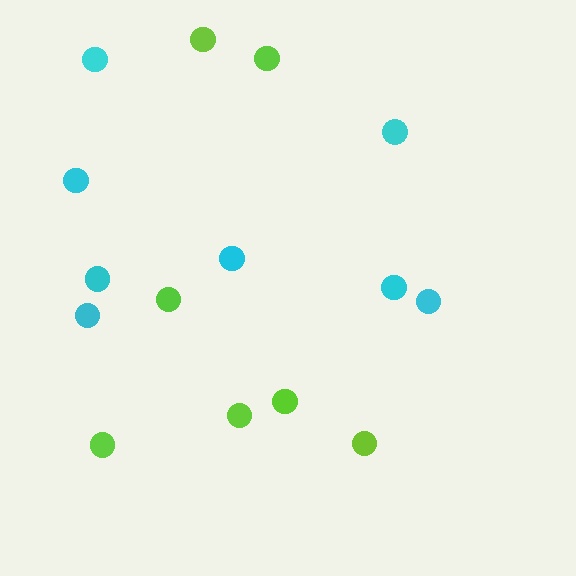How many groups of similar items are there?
There are 2 groups: one group of cyan circles (8) and one group of lime circles (7).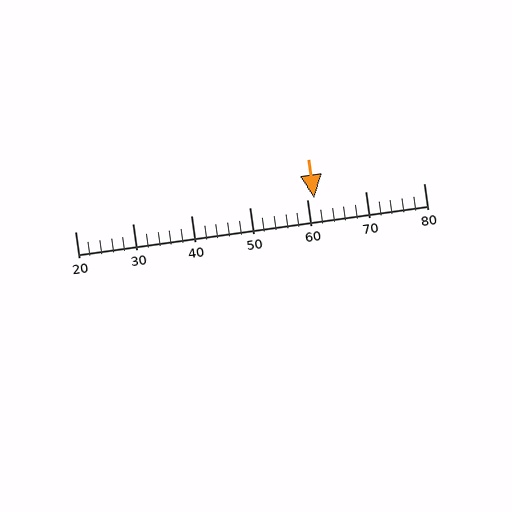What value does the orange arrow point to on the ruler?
The orange arrow points to approximately 61.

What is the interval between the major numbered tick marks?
The major tick marks are spaced 10 units apart.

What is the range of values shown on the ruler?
The ruler shows values from 20 to 80.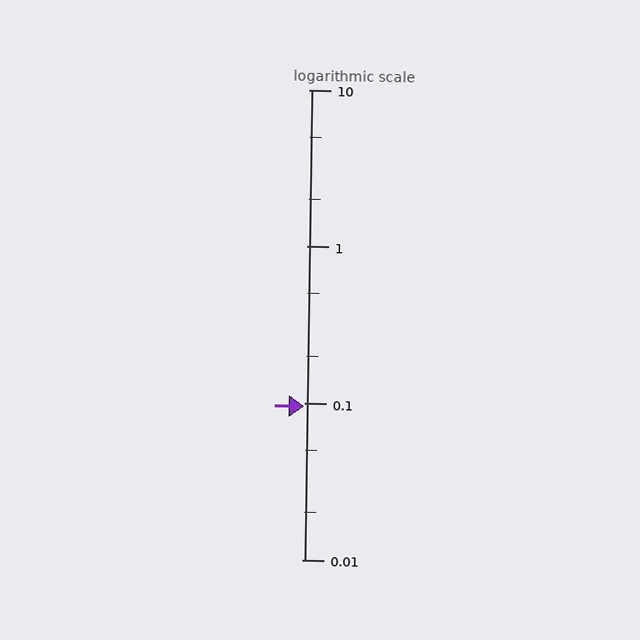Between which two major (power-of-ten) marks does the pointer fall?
The pointer is between 0.01 and 0.1.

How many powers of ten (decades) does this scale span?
The scale spans 3 decades, from 0.01 to 10.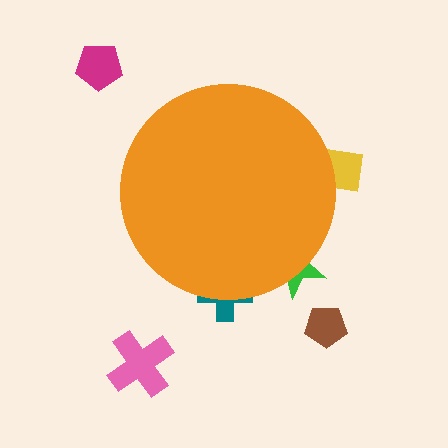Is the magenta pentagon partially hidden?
No, the magenta pentagon is fully visible.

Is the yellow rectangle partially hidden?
Yes, the yellow rectangle is partially hidden behind the orange circle.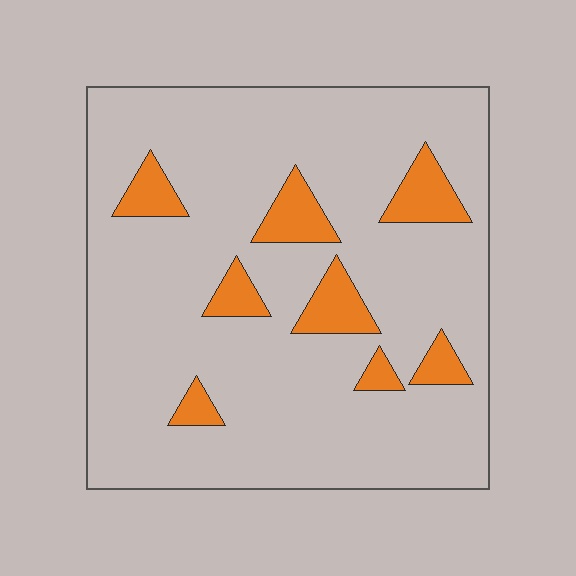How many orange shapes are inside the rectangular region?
8.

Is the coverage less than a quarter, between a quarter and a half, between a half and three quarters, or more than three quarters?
Less than a quarter.